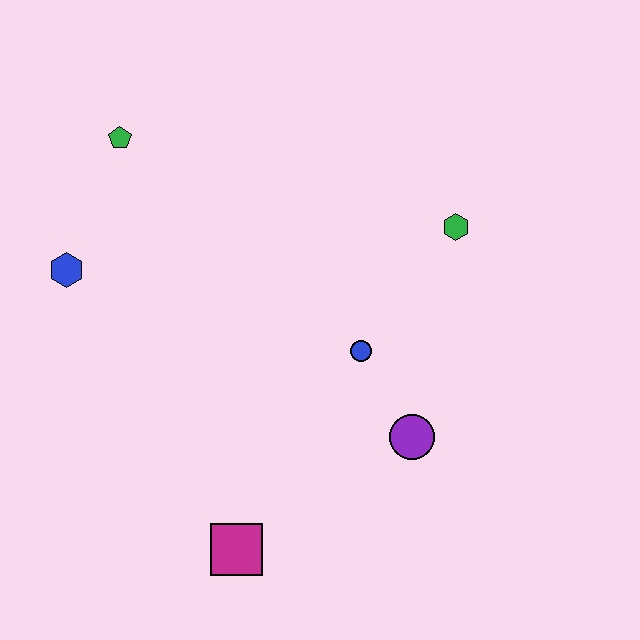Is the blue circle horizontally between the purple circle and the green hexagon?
No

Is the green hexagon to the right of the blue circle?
Yes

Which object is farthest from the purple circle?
The green pentagon is farthest from the purple circle.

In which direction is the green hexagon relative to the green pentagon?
The green hexagon is to the right of the green pentagon.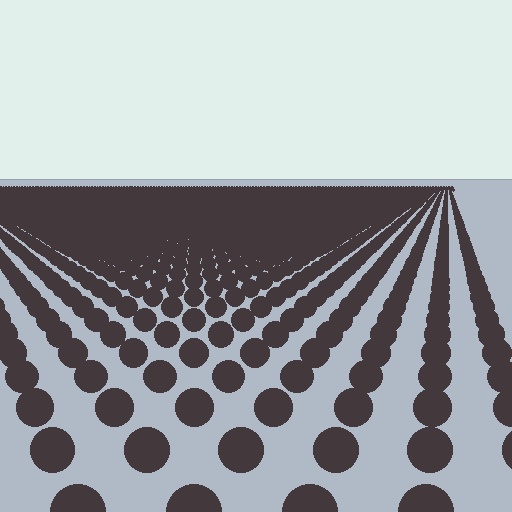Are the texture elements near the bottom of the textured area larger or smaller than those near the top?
Larger. Near the bottom, elements are closer to the viewer and appear at a bigger on-screen size.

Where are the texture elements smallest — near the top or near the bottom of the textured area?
Near the top.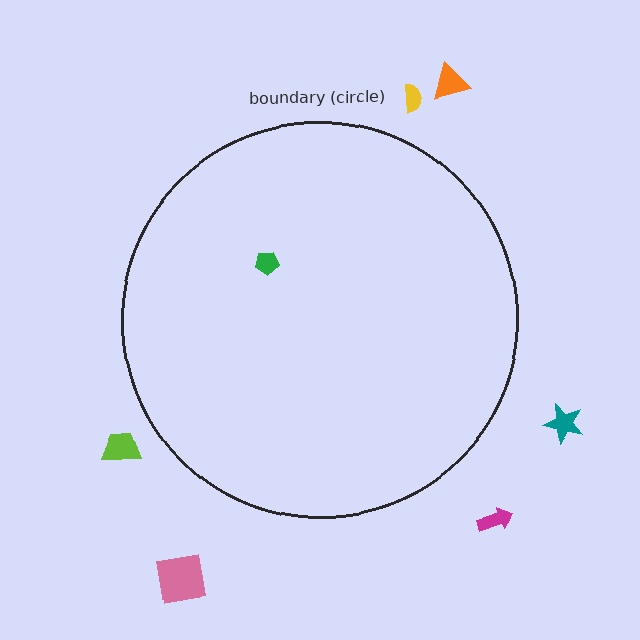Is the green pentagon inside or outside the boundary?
Inside.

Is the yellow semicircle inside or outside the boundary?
Outside.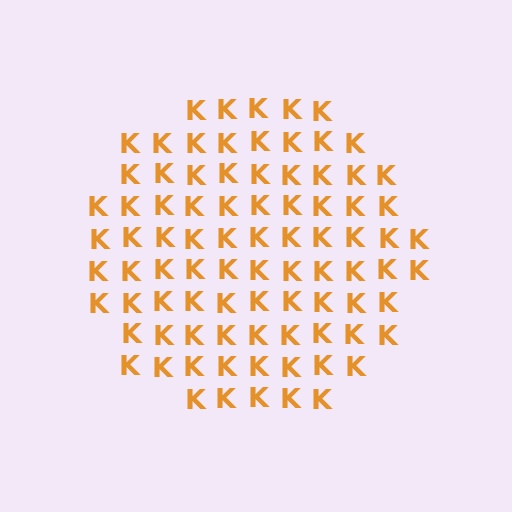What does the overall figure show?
The overall figure shows a circle.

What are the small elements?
The small elements are letter K's.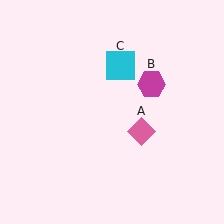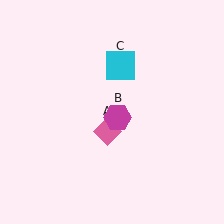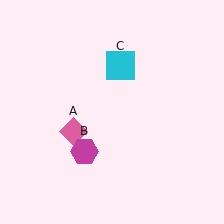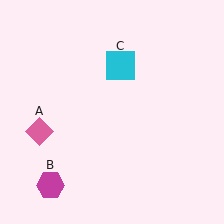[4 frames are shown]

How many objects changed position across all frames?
2 objects changed position: pink diamond (object A), magenta hexagon (object B).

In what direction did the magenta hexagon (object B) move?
The magenta hexagon (object B) moved down and to the left.